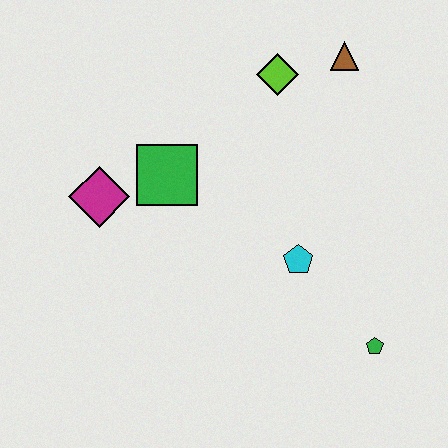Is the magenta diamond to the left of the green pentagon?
Yes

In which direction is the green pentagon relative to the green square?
The green pentagon is to the right of the green square.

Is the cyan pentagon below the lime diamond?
Yes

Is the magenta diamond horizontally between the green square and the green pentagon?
No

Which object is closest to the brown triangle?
The lime diamond is closest to the brown triangle.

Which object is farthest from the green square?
The green pentagon is farthest from the green square.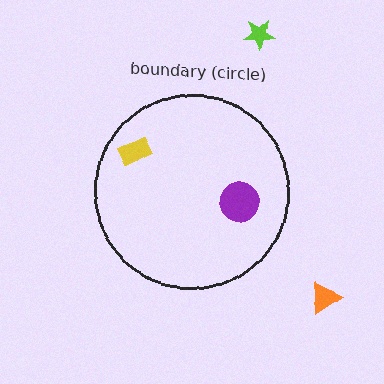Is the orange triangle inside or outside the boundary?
Outside.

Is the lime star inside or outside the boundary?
Outside.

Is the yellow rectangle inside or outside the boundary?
Inside.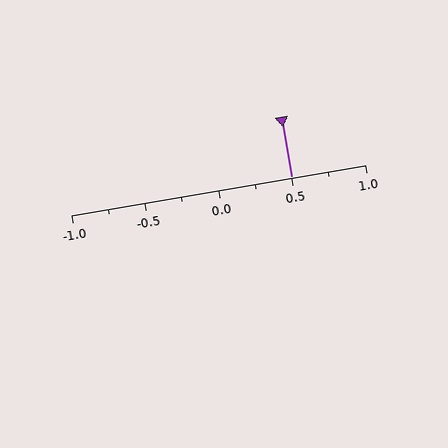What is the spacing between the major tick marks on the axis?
The major ticks are spaced 0.5 apart.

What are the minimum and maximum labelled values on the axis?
The axis runs from -1.0 to 1.0.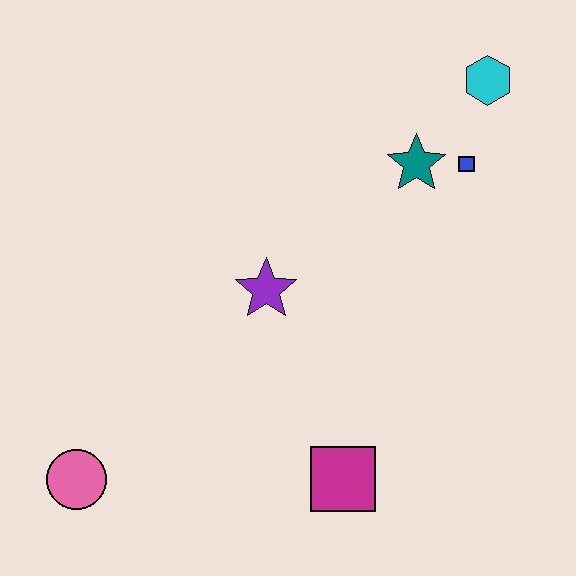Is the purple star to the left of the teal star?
Yes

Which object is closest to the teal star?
The blue square is closest to the teal star.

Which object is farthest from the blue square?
The pink circle is farthest from the blue square.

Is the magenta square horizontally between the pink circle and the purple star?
No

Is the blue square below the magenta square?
No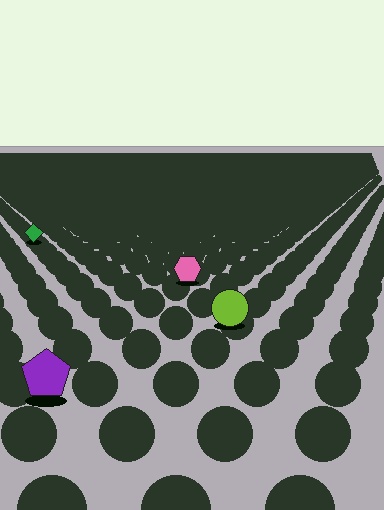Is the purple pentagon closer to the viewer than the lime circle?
Yes. The purple pentagon is closer — you can tell from the texture gradient: the ground texture is coarser near it.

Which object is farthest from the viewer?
The green diamond is farthest from the viewer. It appears smaller and the ground texture around it is denser.